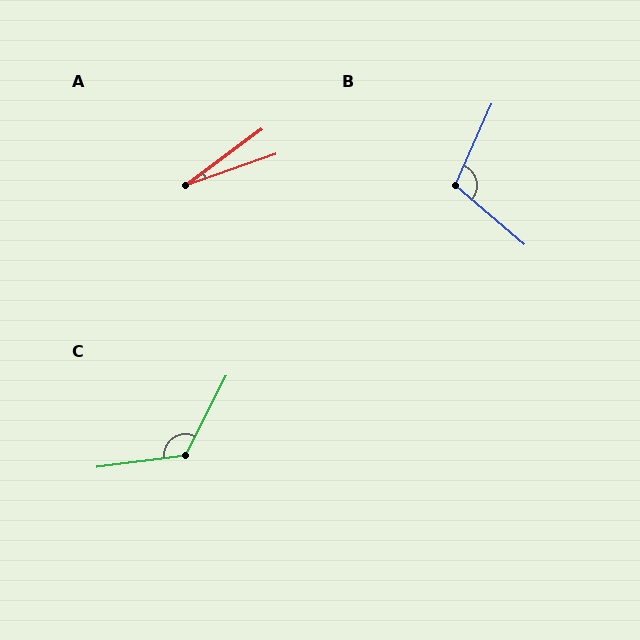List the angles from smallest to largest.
A (17°), B (106°), C (124°).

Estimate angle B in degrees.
Approximately 106 degrees.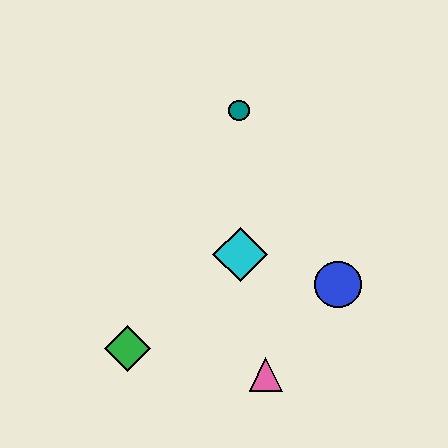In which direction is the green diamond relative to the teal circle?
The green diamond is below the teal circle.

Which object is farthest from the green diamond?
The teal circle is farthest from the green diamond.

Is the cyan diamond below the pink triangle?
No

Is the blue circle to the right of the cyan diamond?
Yes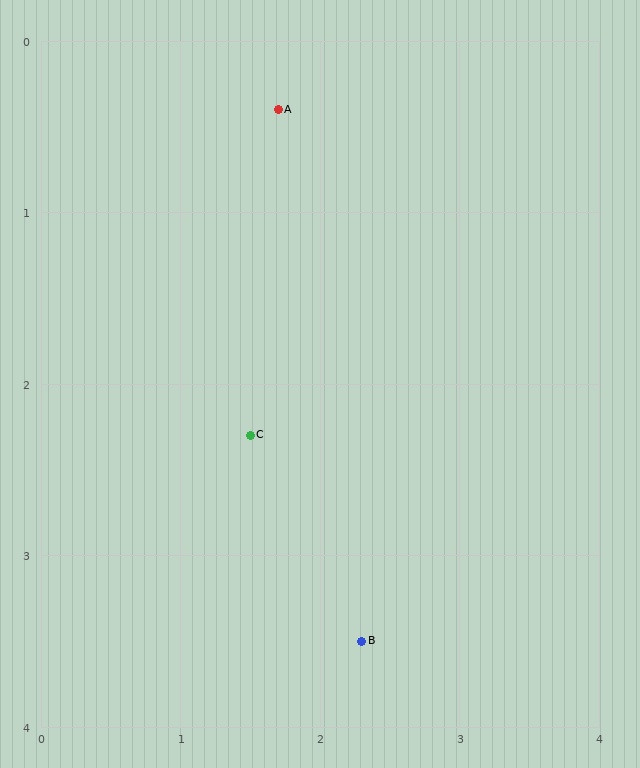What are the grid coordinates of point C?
Point C is at approximately (1.5, 2.3).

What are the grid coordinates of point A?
Point A is at approximately (1.7, 0.4).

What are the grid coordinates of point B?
Point B is at approximately (2.3, 3.5).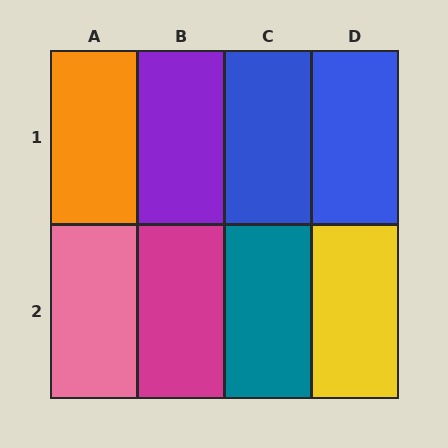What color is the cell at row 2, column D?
Yellow.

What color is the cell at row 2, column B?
Magenta.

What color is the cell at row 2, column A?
Pink.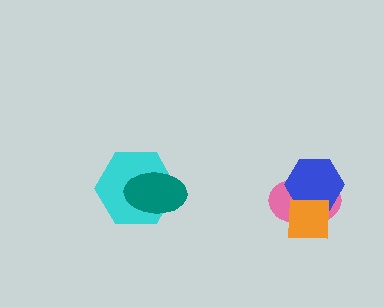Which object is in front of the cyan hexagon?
The teal ellipse is in front of the cyan hexagon.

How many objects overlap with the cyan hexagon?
1 object overlaps with the cyan hexagon.